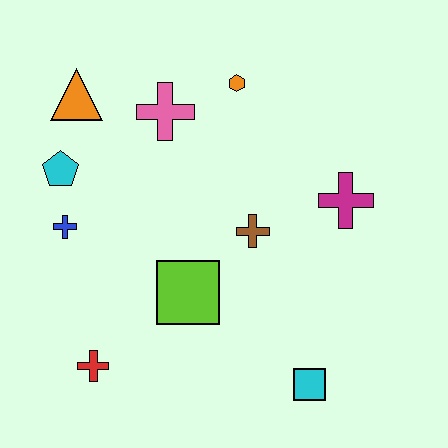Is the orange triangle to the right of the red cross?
No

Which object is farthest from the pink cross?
The cyan square is farthest from the pink cross.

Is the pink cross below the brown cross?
No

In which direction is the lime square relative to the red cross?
The lime square is to the right of the red cross.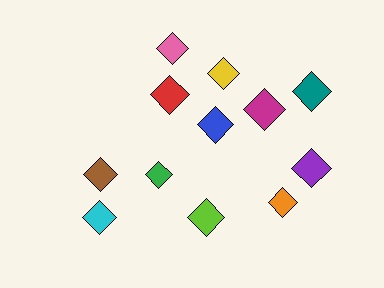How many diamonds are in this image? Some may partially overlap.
There are 12 diamonds.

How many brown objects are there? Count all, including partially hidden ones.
There is 1 brown object.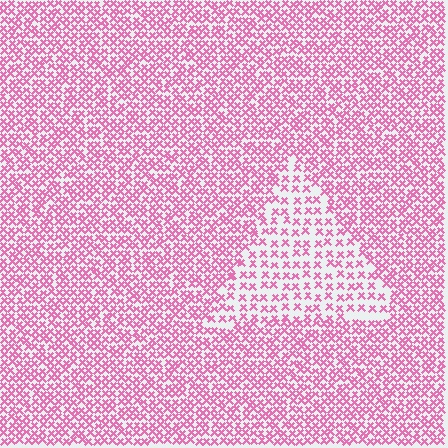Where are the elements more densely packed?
The elements are more densely packed outside the triangle boundary.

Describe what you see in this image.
The image contains small pink elements arranged at two different densities. A triangle-shaped region is visible where the elements are less densely packed than the surrounding area.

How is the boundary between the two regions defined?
The boundary is defined by a change in element density (approximately 1.9x ratio). All elements are the same color, size, and shape.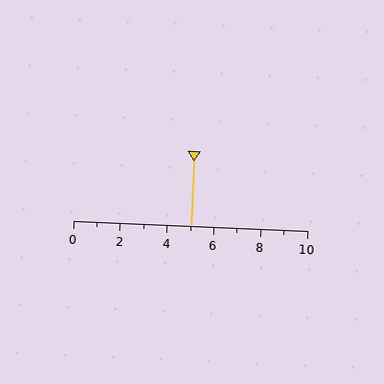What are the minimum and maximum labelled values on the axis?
The axis runs from 0 to 10.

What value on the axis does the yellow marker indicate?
The marker indicates approximately 5.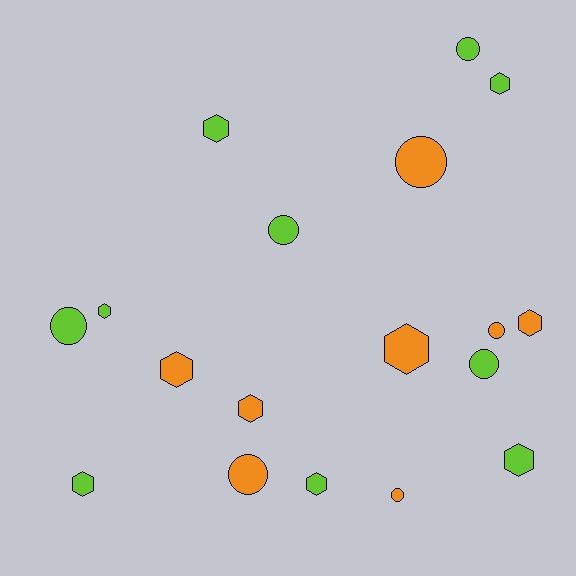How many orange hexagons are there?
There are 4 orange hexagons.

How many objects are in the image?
There are 18 objects.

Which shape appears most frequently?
Hexagon, with 10 objects.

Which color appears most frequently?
Lime, with 10 objects.